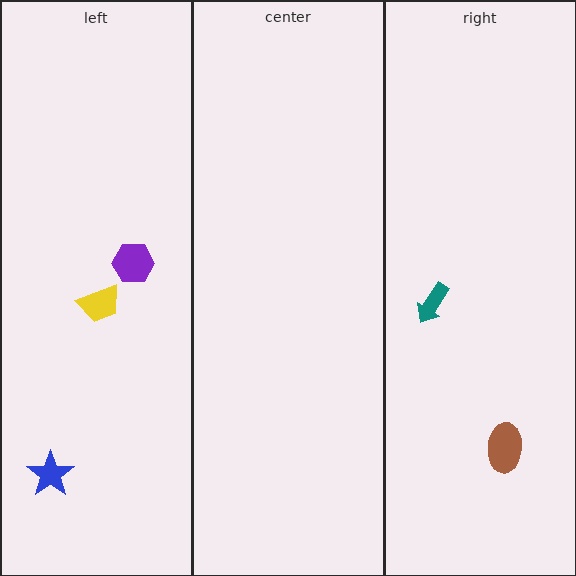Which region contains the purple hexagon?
The left region.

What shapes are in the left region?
The purple hexagon, the blue star, the yellow trapezoid.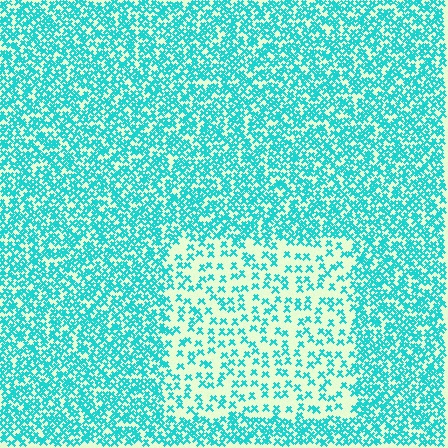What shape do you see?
I see a rectangle.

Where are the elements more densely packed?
The elements are more densely packed outside the rectangle boundary.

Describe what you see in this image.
The image contains small cyan elements arranged at two different densities. A rectangle-shaped region is visible where the elements are less densely packed than the surrounding area.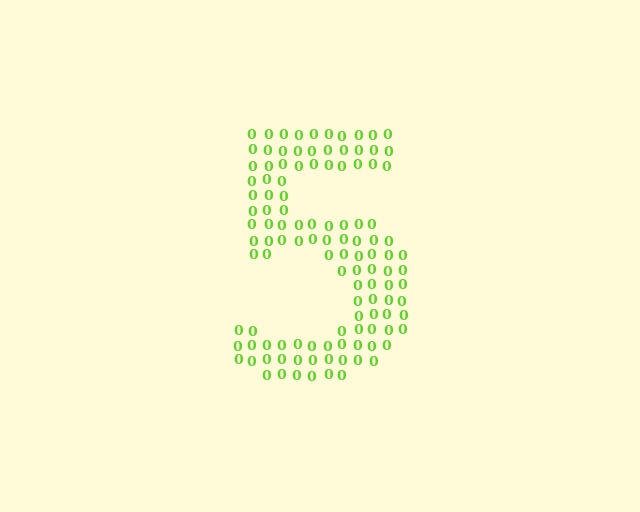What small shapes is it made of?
It is made of small digit 0's.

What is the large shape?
The large shape is the digit 5.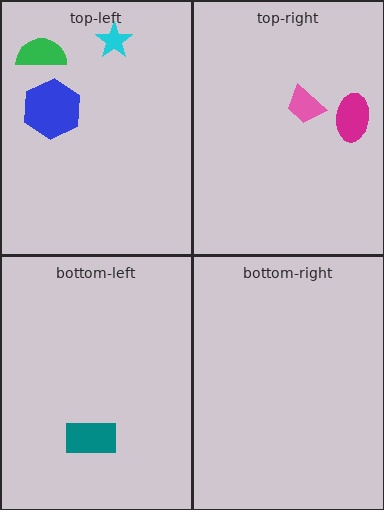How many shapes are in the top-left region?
3.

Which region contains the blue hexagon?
The top-left region.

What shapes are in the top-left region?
The blue hexagon, the green semicircle, the cyan star.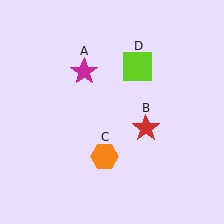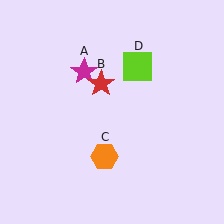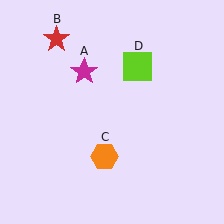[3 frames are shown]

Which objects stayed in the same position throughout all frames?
Magenta star (object A) and orange hexagon (object C) and lime square (object D) remained stationary.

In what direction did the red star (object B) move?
The red star (object B) moved up and to the left.